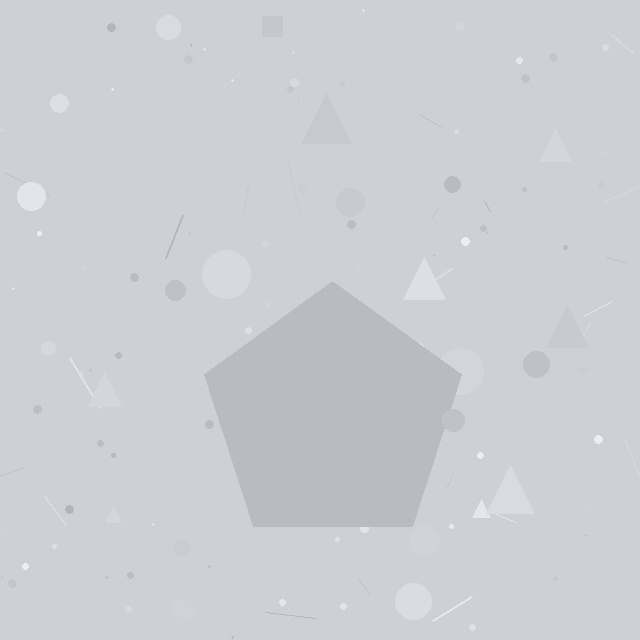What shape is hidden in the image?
A pentagon is hidden in the image.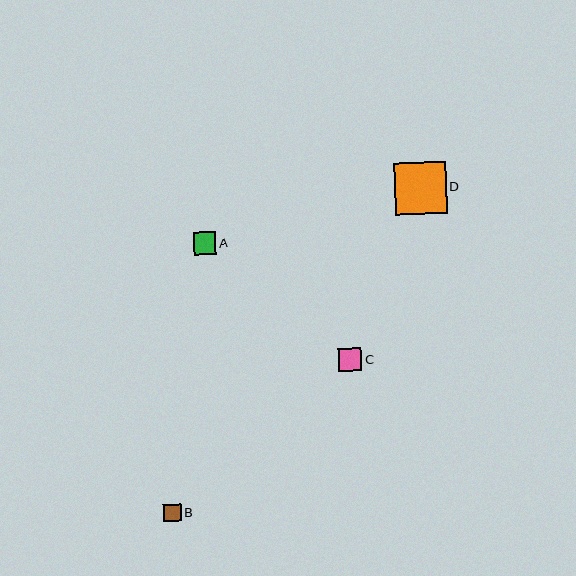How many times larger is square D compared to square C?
Square D is approximately 2.2 times the size of square C.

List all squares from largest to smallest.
From largest to smallest: D, C, A, B.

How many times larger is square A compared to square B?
Square A is approximately 1.3 times the size of square B.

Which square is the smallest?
Square B is the smallest with a size of approximately 18 pixels.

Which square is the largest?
Square D is the largest with a size of approximately 52 pixels.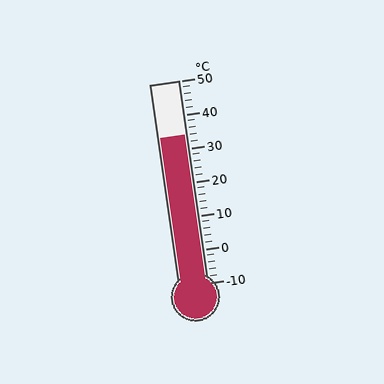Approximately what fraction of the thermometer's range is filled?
The thermometer is filled to approximately 75% of its range.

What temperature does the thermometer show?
The thermometer shows approximately 34°C.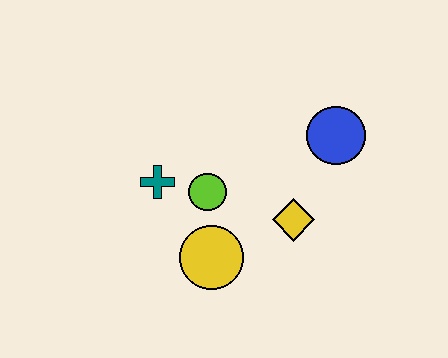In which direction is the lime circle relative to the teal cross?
The lime circle is to the right of the teal cross.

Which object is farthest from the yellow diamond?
The teal cross is farthest from the yellow diamond.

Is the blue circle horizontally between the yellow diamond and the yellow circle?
No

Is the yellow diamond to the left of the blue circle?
Yes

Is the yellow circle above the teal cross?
No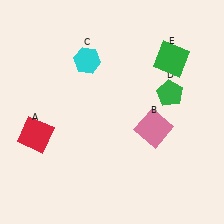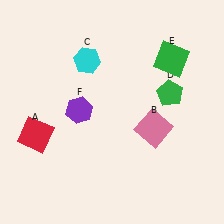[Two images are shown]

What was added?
A purple hexagon (F) was added in Image 2.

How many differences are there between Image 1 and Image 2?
There is 1 difference between the two images.